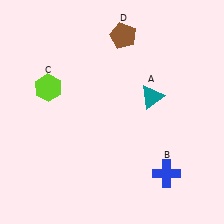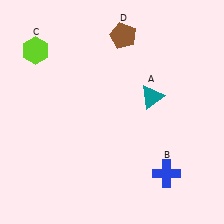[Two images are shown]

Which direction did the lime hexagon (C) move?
The lime hexagon (C) moved up.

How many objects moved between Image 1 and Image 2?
1 object moved between the two images.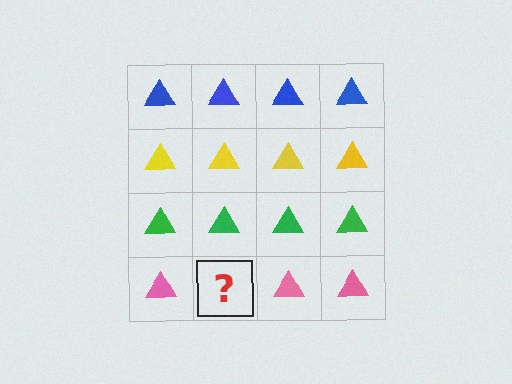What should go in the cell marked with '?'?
The missing cell should contain a pink triangle.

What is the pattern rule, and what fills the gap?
The rule is that each row has a consistent color. The gap should be filled with a pink triangle.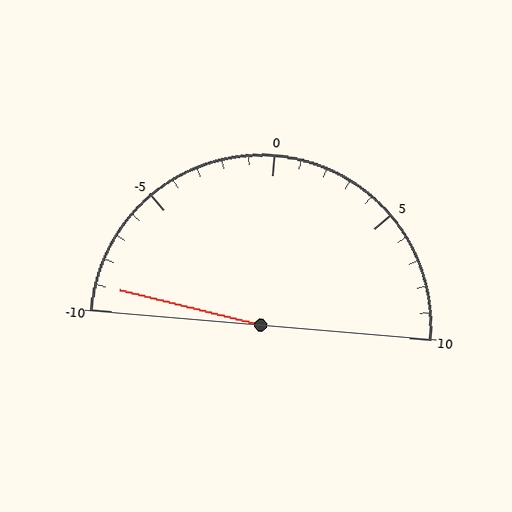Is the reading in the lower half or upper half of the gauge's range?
The reading is in the lower half of the range (-10 to 10).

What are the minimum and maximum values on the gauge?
The gauge ranges from -10 to 10.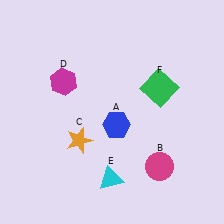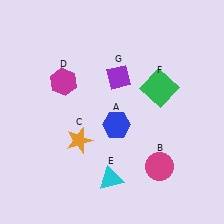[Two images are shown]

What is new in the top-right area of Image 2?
A purple diamond (G) was added in the top-right area of Image 2.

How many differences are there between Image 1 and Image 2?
There is 1 difference between the two images.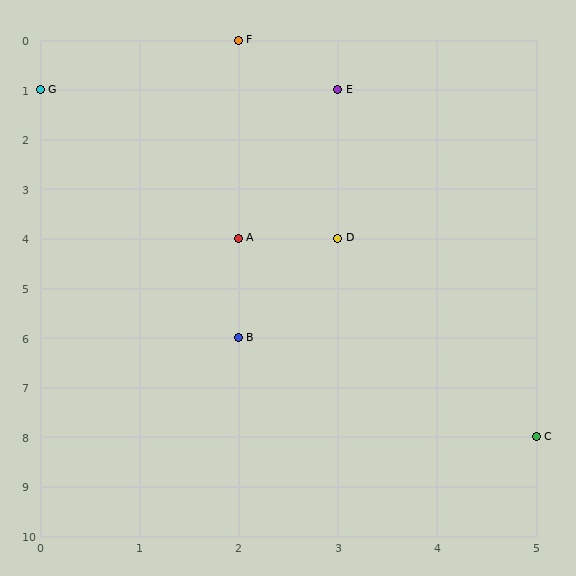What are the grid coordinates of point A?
Point A is at grid coordinates (2, 4).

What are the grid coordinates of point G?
Point G is at grid coordinates (0, 1).